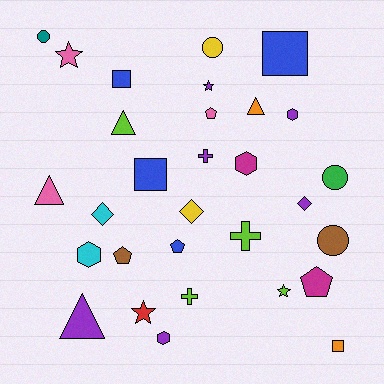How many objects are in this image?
There are 30 objects.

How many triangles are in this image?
There are 4 triangles.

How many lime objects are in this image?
There are 4 lime objects.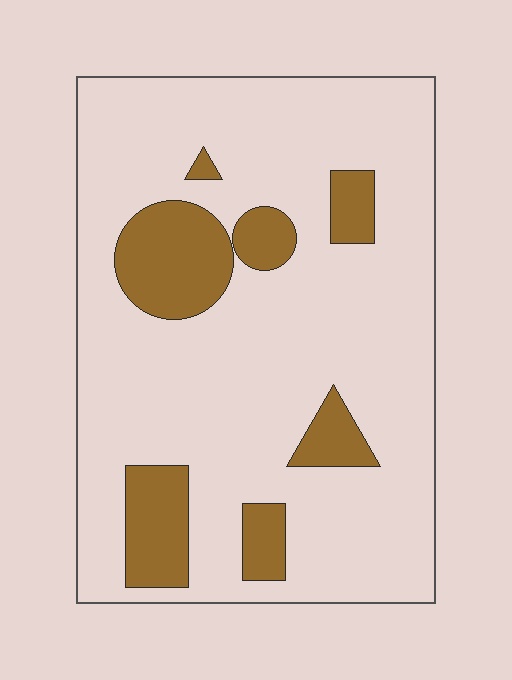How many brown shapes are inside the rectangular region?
7.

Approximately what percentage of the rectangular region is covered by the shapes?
Approximately 20%.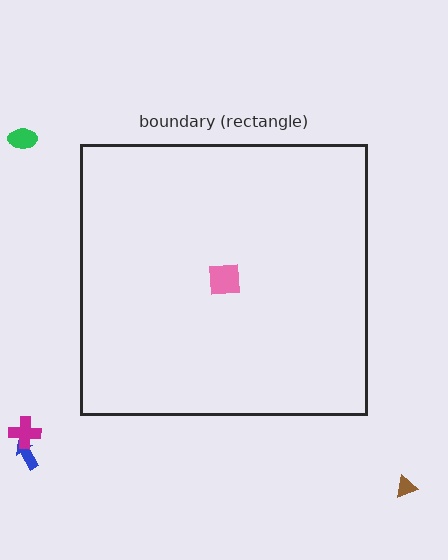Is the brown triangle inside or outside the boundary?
Outside.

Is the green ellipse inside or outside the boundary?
Outside.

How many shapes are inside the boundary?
1 inside, 4 outside.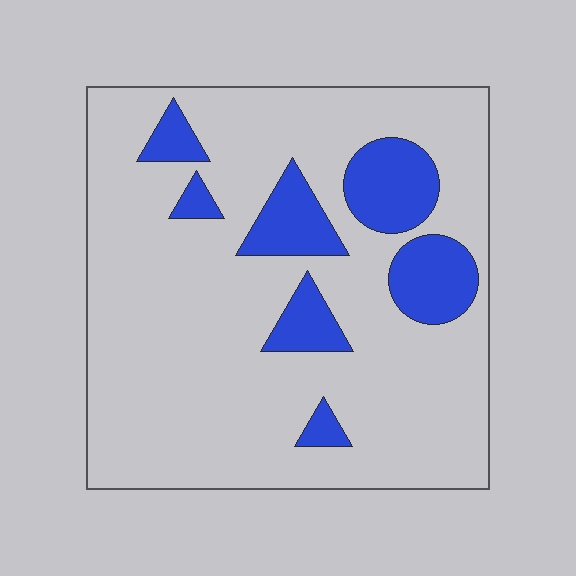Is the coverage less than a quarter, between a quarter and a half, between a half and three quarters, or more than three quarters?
Less than a quarter.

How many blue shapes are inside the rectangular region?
7.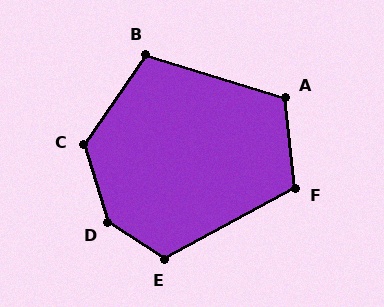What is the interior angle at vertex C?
Approximately 128 degrees (obtuse).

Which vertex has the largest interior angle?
D, at approximately 140 degrees.